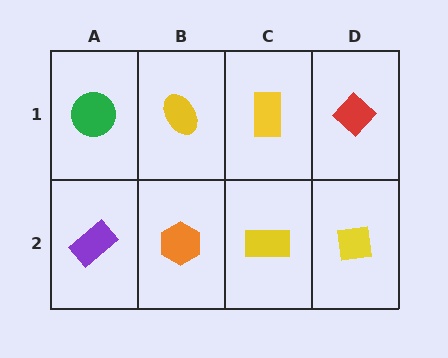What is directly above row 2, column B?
A yellow ellipse.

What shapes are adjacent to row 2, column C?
A yellow rectangle (row 1, column C), an orange hexagon (row 2, column B), a yellow square (row 2, column D).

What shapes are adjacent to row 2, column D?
A red diamond (row 1, column D), a yellow rectangle (row 2, column C).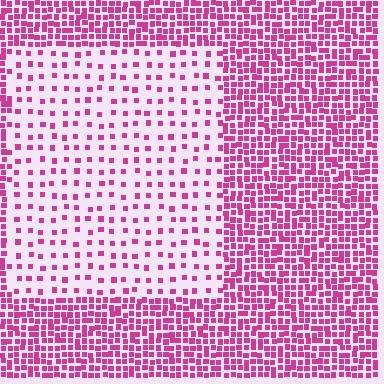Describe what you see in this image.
The image contains small magenta elements arranged at two different densities. A rectangle-shaped region is visible where the elements are less densely packed than the surrounding area.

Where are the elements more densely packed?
The elements are more densely packed outside the rectangle boundary.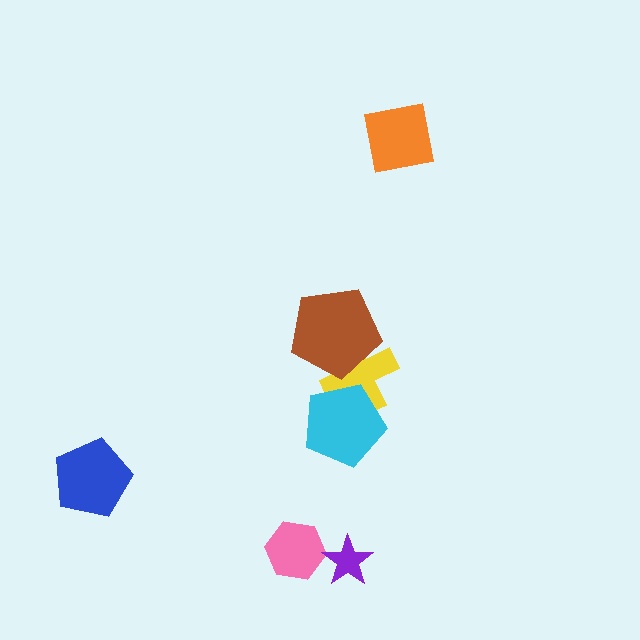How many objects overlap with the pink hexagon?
0 objects overlap with the pink hexagon.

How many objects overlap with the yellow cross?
2 objects overlap with the yellow cross.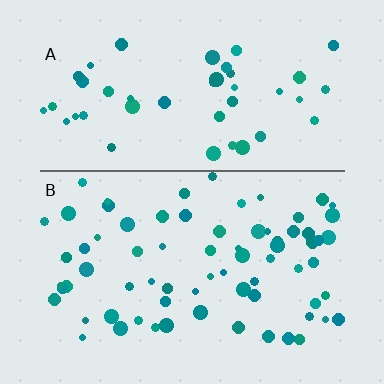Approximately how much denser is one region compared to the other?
Approximately 1.6× — region B over region A.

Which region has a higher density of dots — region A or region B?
B (the bottom).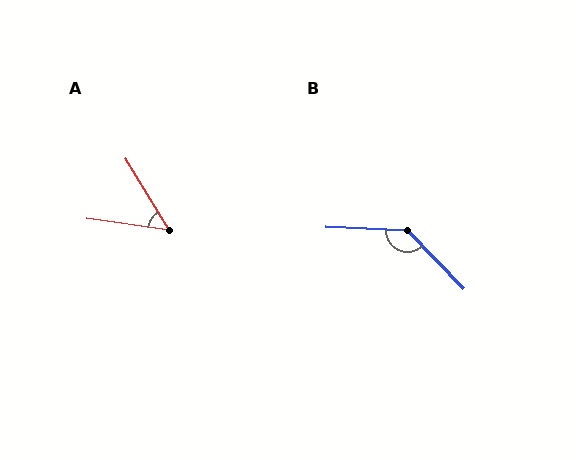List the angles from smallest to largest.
A (51°), B (136°).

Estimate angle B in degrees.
Approximately 136 degrees.